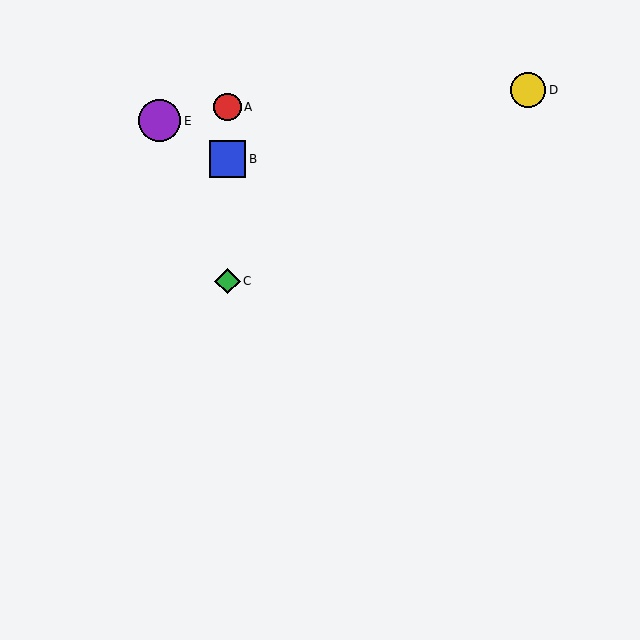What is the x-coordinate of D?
Object D is at x≈528.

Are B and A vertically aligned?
Yes, both are at x≈228.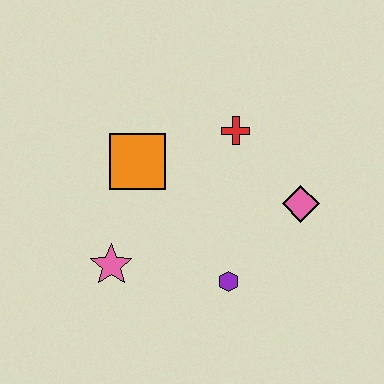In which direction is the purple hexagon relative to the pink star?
The purple hexagon is to the right of the pink star.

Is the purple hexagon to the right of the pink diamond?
No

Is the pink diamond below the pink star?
No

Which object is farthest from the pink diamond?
The pink star is farthest from the pink diamond.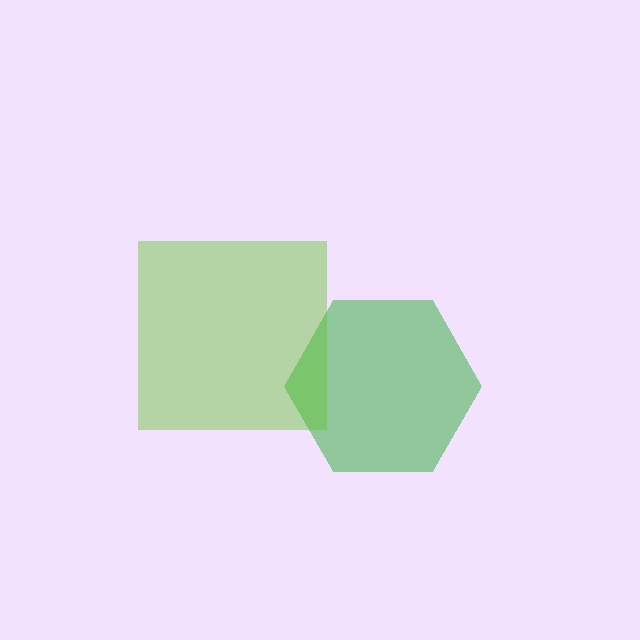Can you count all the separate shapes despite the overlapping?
Yes, there are 2 separate shapes.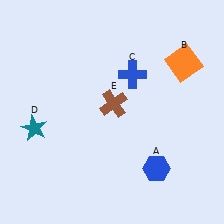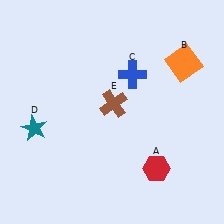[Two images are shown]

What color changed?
The hexagon (A) changed from blue in Image 1 to red in Image 2.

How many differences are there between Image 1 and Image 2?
There is 1 difference between the two images.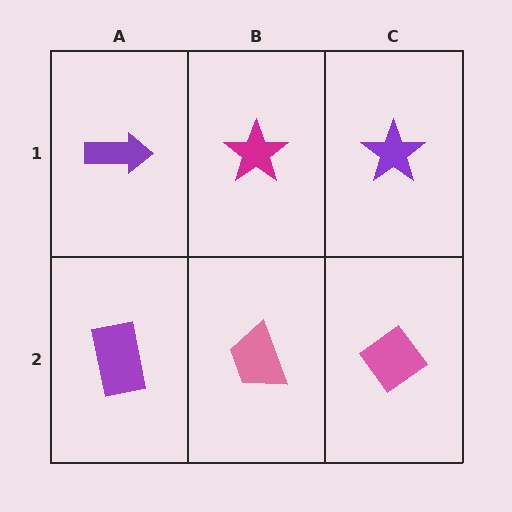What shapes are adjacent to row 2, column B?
A magenta star (row 1, column B), a purple rectangle (row 2, column A), a pink diamond (row 2, column C).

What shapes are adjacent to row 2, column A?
A purple arrow (row 1, column A), a pink trapezoid (row 2, column B).